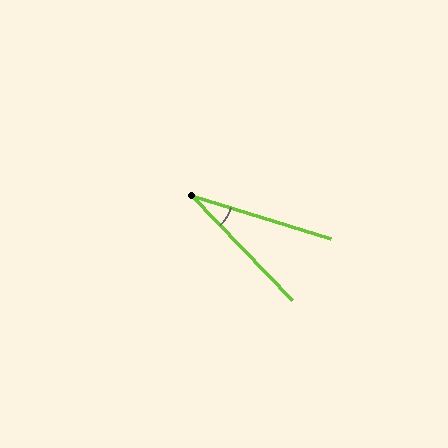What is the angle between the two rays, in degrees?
Approximately 29 degrees.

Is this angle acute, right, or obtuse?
It is acute.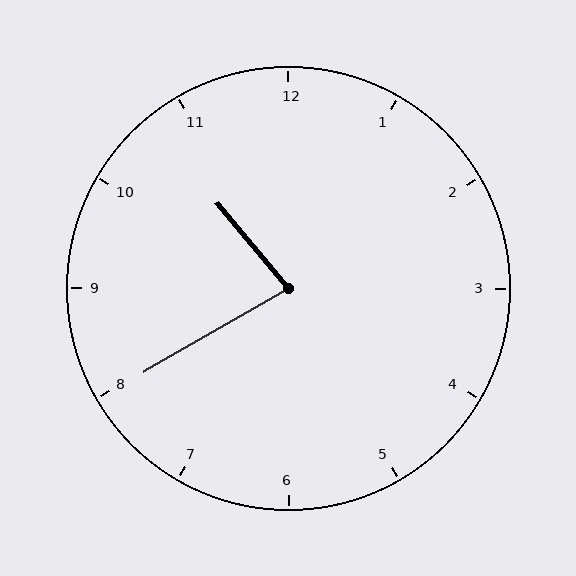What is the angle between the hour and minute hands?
Approximately 80 degrees.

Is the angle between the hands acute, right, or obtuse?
It is acute.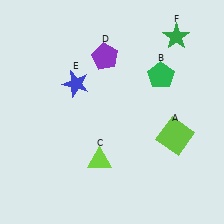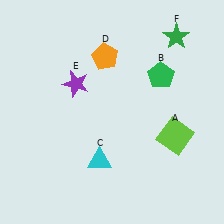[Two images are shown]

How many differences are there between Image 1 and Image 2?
There are 3 differences between the two images.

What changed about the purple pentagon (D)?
In Image 1, D is purple. In Image 2, it changed to orange.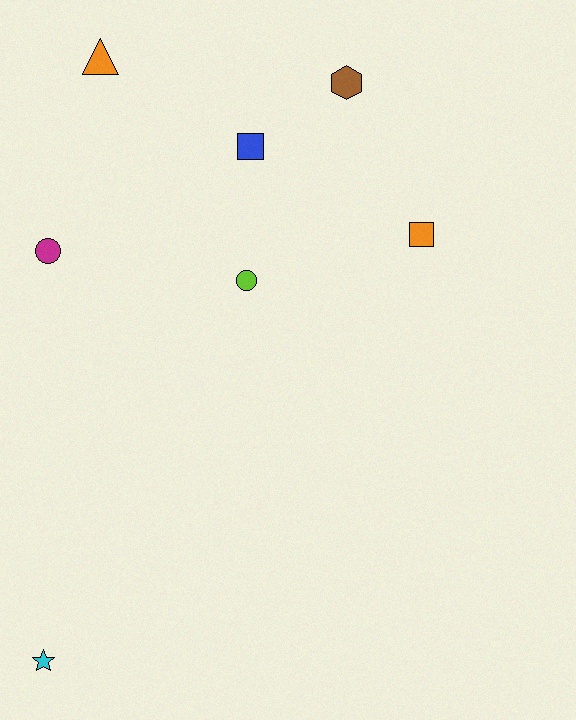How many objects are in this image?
There are 7 objects.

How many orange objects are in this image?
There are 2 orange objects.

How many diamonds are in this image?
There are no diamonds.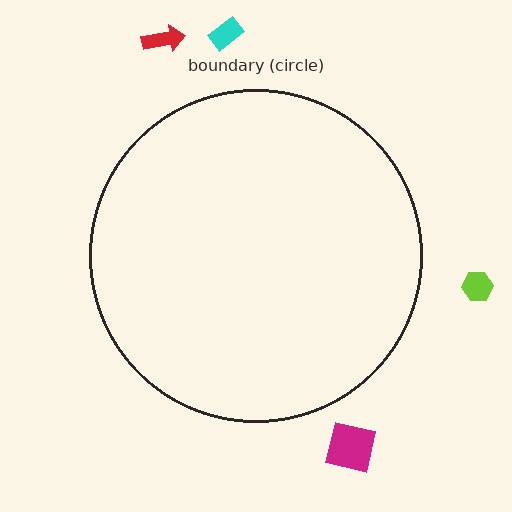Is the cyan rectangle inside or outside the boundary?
Outside.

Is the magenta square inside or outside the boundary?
Outside.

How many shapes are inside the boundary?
0 inside, 4 outside.